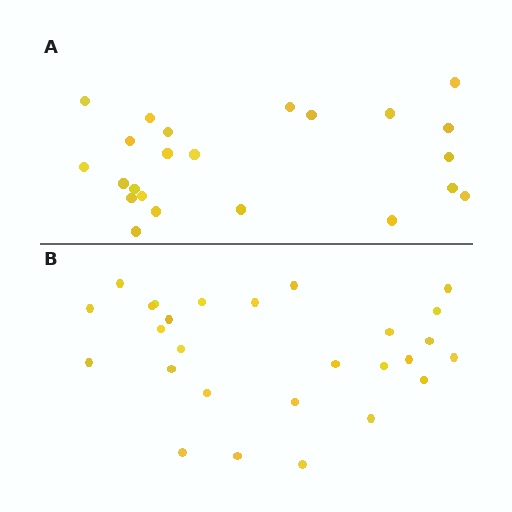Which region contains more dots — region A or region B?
Region B (the bottom region) has more dots.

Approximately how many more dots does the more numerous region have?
Region B has about 4 more dots than region A.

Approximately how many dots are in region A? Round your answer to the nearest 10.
About 20 dots. (The exact count is 23, which rounds to 20.)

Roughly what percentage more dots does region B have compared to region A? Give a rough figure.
About 15% more.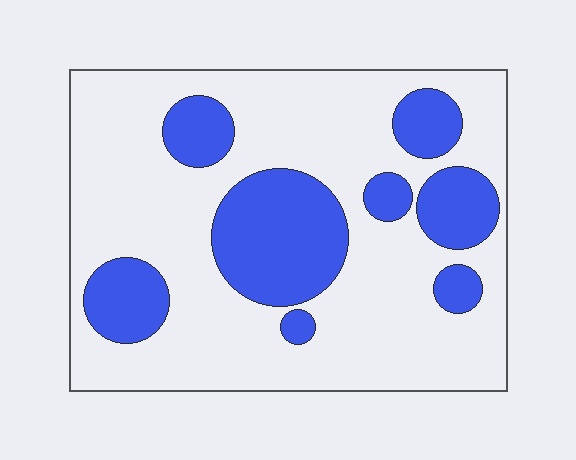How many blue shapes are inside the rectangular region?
8.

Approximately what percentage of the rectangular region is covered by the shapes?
Approximately 30%.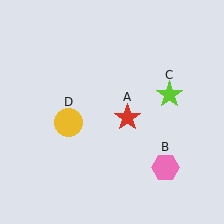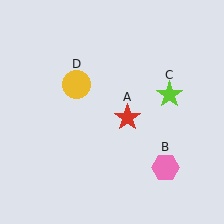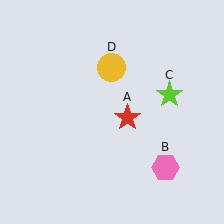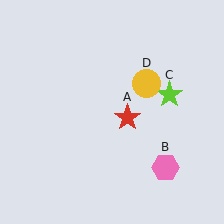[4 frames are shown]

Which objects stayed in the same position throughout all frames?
Red star (object A) and pink hexagon (object B) and lime star (object C) remained stationary.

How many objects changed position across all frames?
1 object changed position: yellow circle (object D).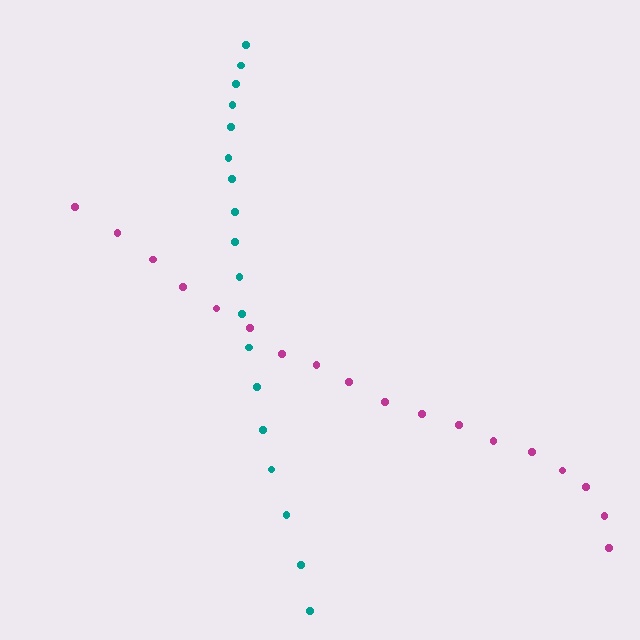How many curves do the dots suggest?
There are 2 distinct paths.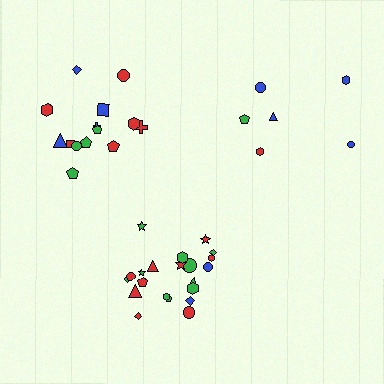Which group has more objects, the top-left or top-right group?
The top-left group.